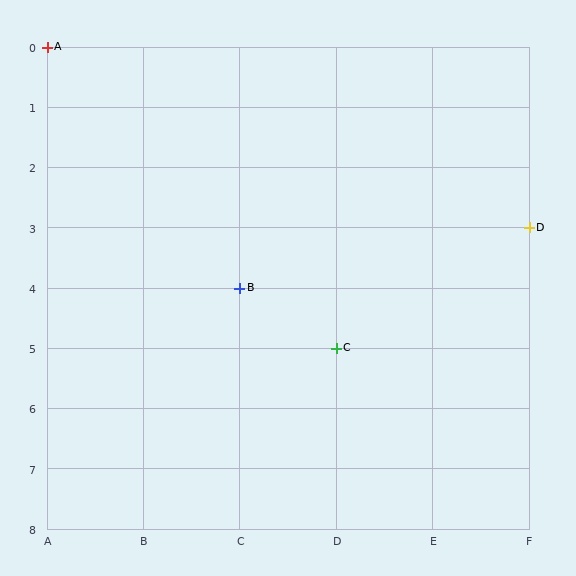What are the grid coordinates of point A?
Point A is at grid coordinates (A, 0).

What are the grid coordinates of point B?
Point B is at grid coordinates (C, 4).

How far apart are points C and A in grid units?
Points C and A are 3 columns and 5 rows apart (about 5.8 grid units diagonally).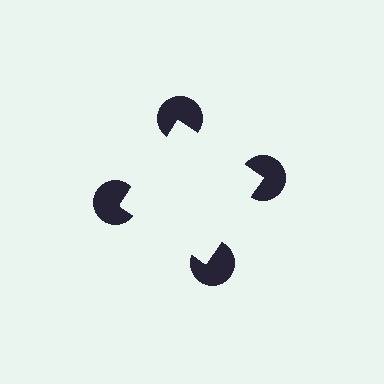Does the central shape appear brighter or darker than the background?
It typically appears slightly brighter than the background, even though no actual brightness change is drawn.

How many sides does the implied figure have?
4 sides.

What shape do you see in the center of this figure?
An illusory square — its edges are inferred from the aligned wedge cuts in the pac-man discs, not physically drawn.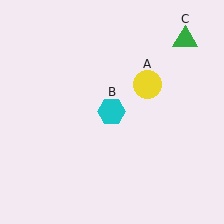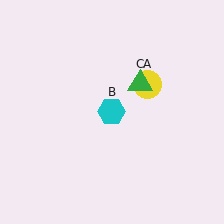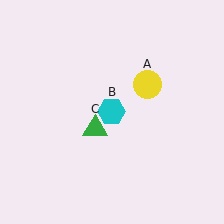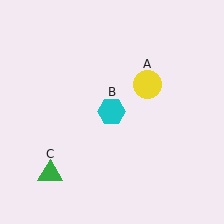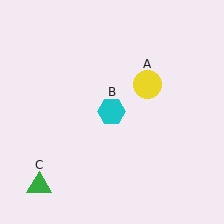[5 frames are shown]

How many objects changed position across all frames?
1 object changed position: green triangle (object C).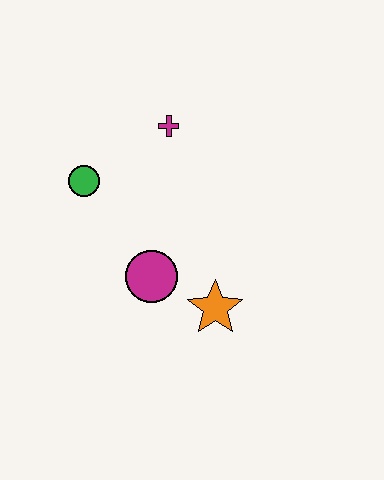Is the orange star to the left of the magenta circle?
No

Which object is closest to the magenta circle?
The orange star is closest to the magenta circle.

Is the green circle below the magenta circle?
No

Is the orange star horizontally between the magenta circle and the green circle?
No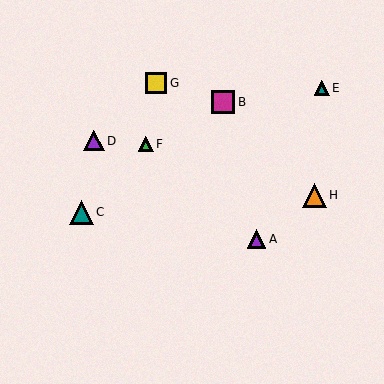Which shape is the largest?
The teal triangle (labeled C) is the largest.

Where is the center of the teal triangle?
The center of the teal triangle is at (322, 88).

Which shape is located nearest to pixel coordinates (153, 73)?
The yellow square (labeled G) at (156, 83) is nearest to that location.